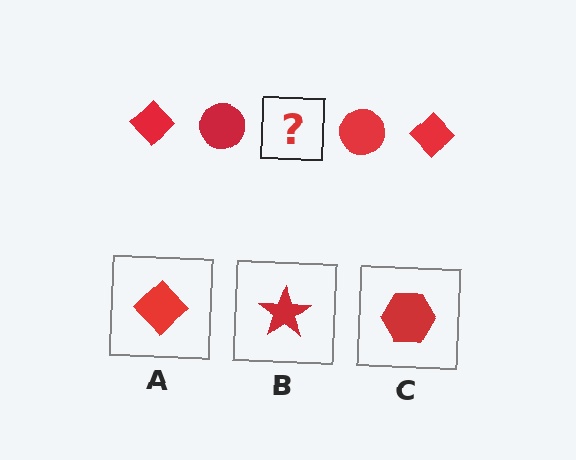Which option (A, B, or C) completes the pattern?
A.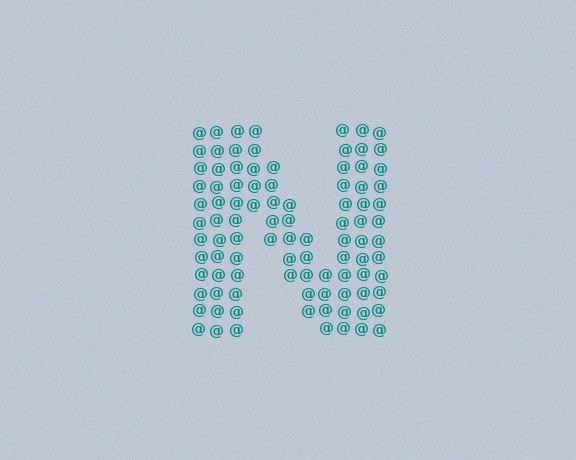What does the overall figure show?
The overall figure shows the letter N.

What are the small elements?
The small elements are at signs.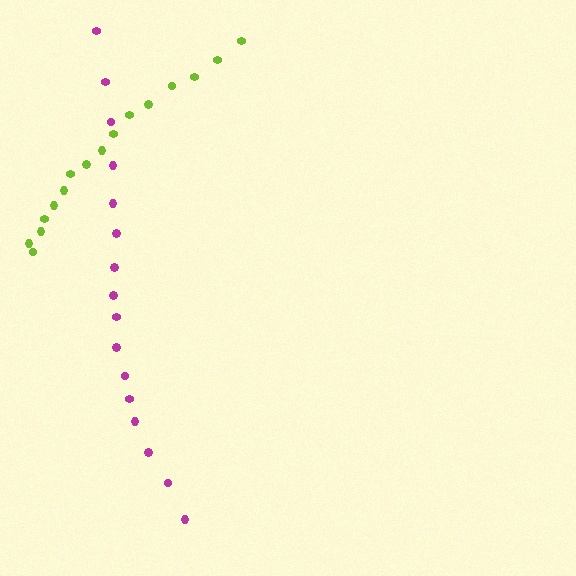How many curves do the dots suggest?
There are 2 distinct paths.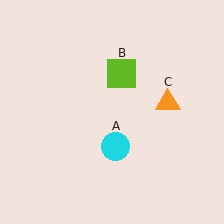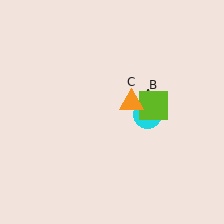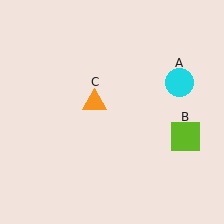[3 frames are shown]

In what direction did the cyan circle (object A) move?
The cyan circle (object A) moved up and to the right.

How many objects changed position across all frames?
3 objects changed position: cyan circle (object A), lime square (object B), orange triangle (object C).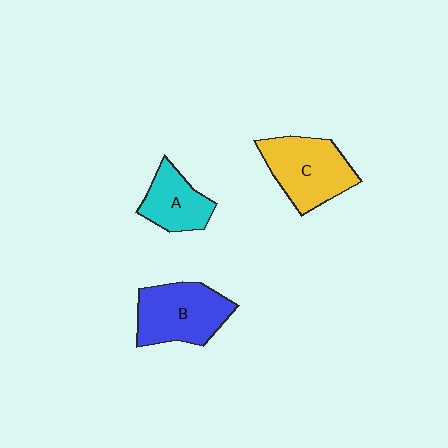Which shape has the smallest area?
Shape A (cyan).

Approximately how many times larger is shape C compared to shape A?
Approximately 1.5 times.